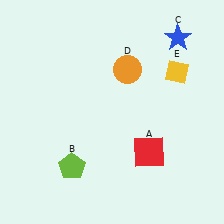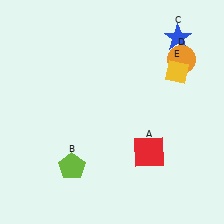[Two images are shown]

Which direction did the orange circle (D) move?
The orange circle (D) moved right.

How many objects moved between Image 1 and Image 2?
1 object moved between the two images.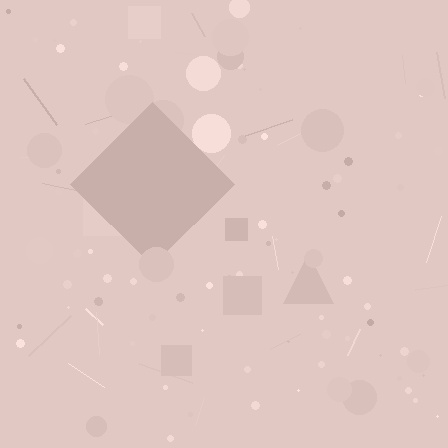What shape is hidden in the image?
A diamond is hidden in the image.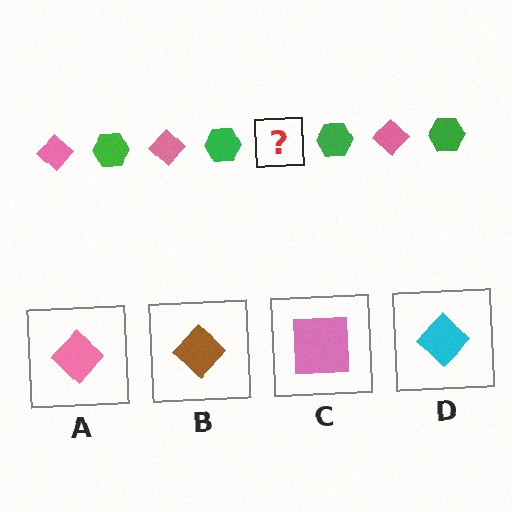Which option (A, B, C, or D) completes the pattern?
A.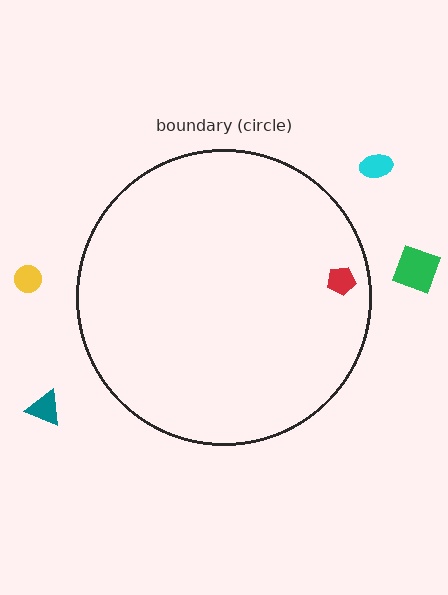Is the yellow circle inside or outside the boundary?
Outside.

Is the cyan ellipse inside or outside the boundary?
Outside.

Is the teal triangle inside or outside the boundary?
Outside.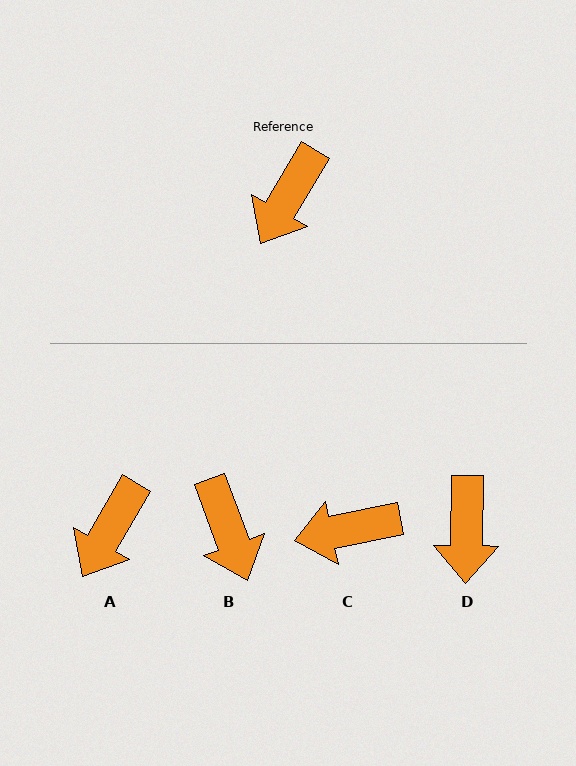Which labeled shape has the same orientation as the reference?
A.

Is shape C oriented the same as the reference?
No, it is off by about 48 degrees.